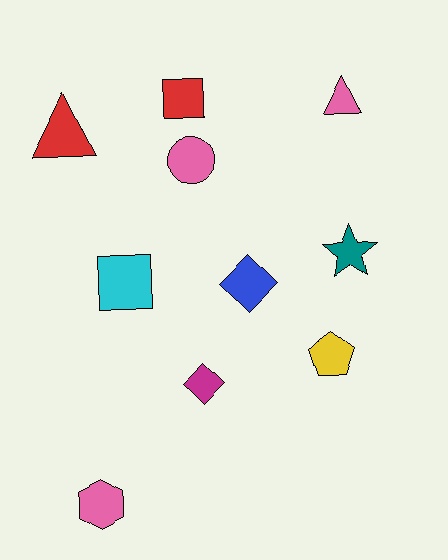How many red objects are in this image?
There are 2 red objects.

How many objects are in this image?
There are 10 objects.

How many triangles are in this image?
There are 2 triangles.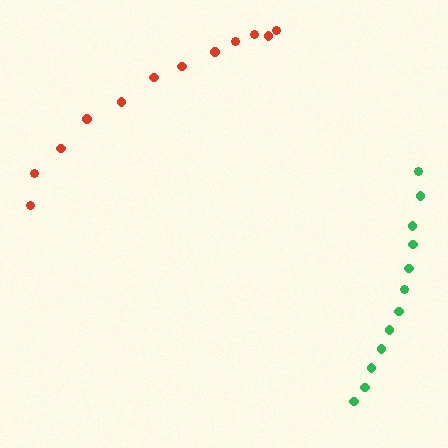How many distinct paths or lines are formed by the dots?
There are 2 distinct paths.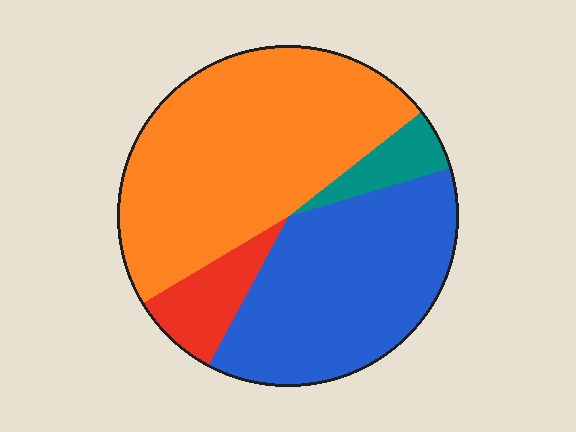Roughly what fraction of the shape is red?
Red covers about 10% of the shape.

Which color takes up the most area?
Orange, at roughly 50%.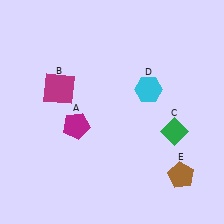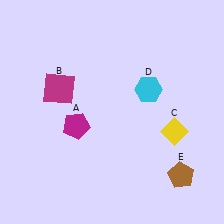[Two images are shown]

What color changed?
The diamond (C) changed from green in Image 1 to yellow in Image 2.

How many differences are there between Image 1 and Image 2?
There is 1 difference between the two images.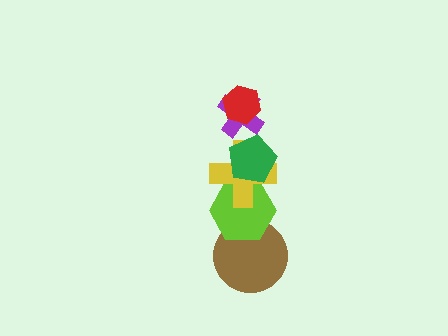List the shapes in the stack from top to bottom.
From top to bottom: the red hexagon, the purple cross, the green pentagon, the yellow cross, the lime hexagon, the brown circle.